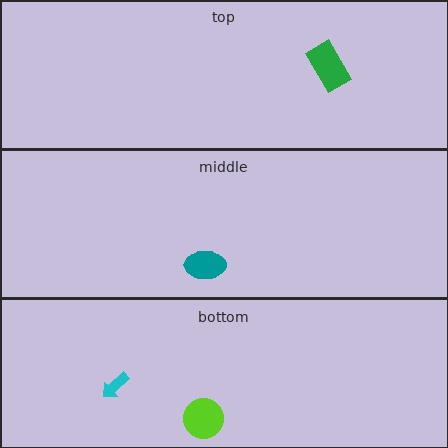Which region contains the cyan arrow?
The bottom region.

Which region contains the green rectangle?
The top region.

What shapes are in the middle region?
The teal ellipse.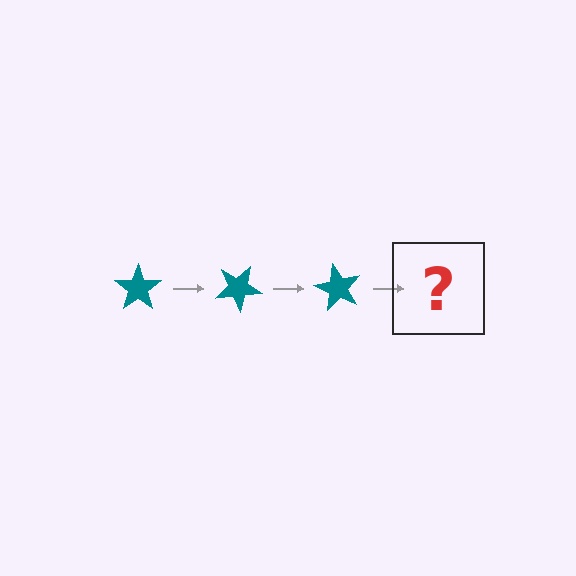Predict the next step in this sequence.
The next step is a teal star rotated 90 degrees.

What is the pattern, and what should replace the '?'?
The pattern is that the star rotates 30 degrees each step. The '?' should be a teal star rotated 90 degrees.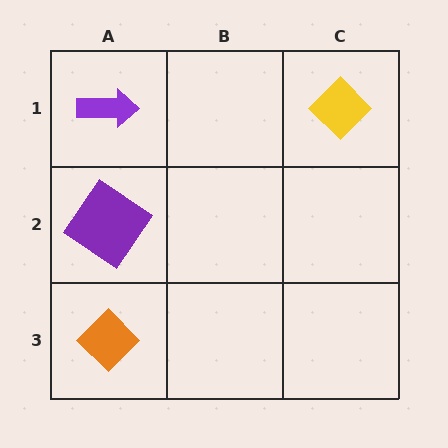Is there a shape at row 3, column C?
No, that cell is empty.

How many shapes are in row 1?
2 shapes.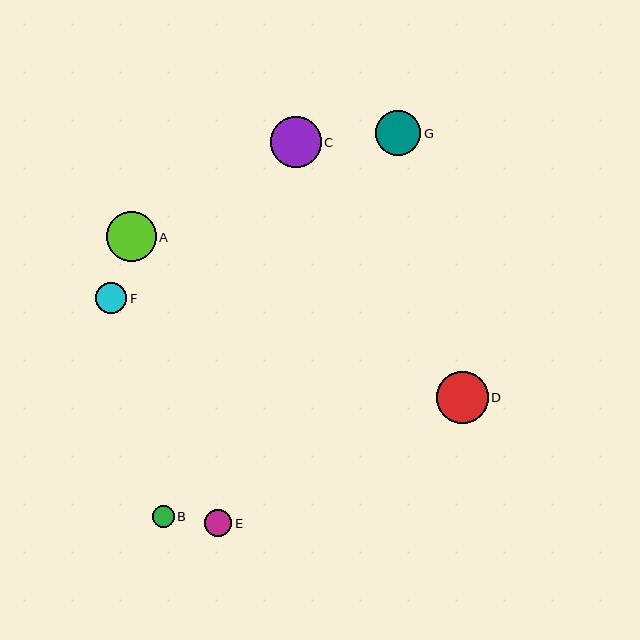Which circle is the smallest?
Circle B is the smallest with a size of approximately 22 pixels.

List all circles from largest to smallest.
From largest to smallest: D, C, A, G, F, E, B.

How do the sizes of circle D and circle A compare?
Circle D and circle A are approximately the same size.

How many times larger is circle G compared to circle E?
Circle G is approximately 1.6 times the size of circle E.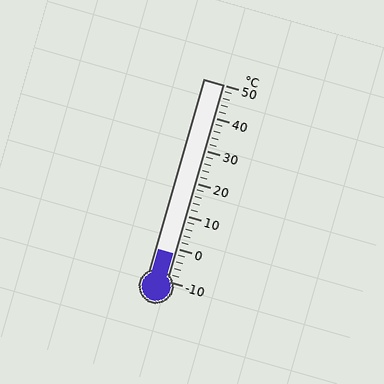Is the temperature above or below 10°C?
The temperature is below 10°C.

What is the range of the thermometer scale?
The thermometer scale ranges from -10°C to 50°C.